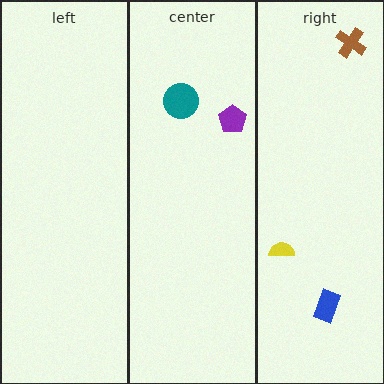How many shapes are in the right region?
3.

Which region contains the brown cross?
The right region.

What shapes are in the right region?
The blue rectangle, the yellow semicircle, the brown cross.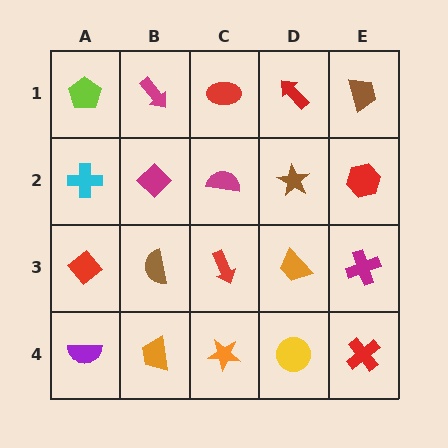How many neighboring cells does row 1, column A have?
2.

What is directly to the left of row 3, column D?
A red arrow.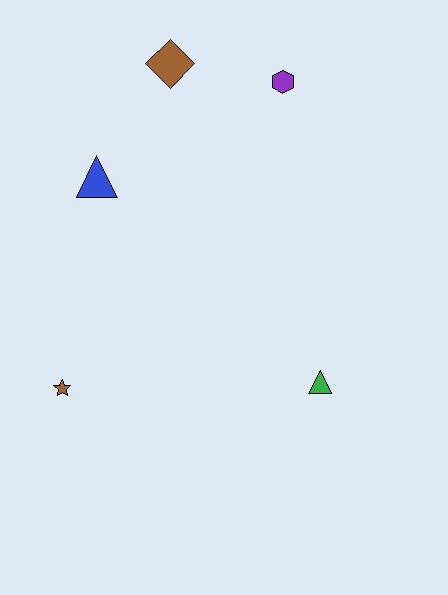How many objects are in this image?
There are 5 objects.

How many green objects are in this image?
There is 1 green object.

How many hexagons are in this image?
There is 1 hexagon.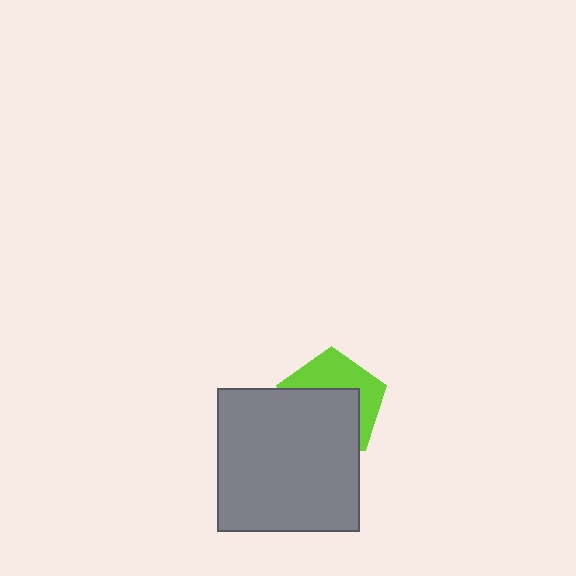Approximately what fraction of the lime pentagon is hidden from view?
Roughly 57% of the lime pentagon is hidden behind the gray square.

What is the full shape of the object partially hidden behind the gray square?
The partially hidden object is a lime pentagon.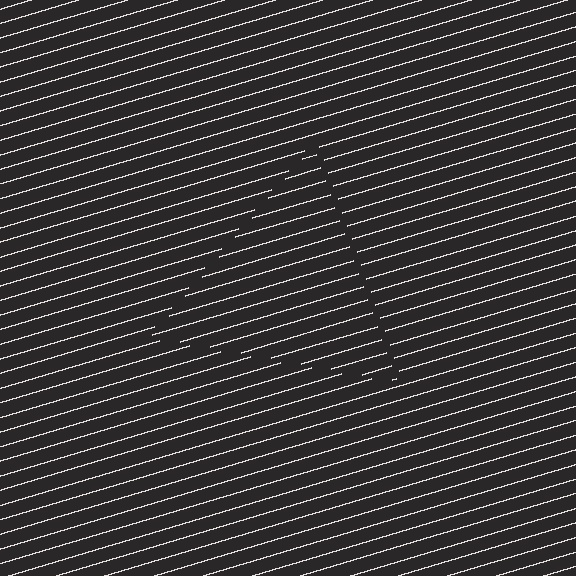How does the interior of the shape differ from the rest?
The interior of the shape contains the same grating, shifted by half a period — the contour is defined by the phase discontinuity where line-ends from the inner and outer gratings abut.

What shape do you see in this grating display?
An illusory triangle. The interior of the shape contains the same grating, shifted by half a period — the contour is defined by the phase discontinuity where line-ends from the inner and outer gratings abut.